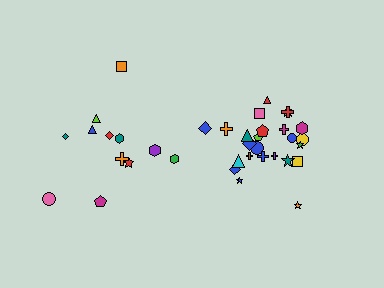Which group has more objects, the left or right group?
The right group.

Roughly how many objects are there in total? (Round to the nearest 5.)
Roughly 35 objects in total.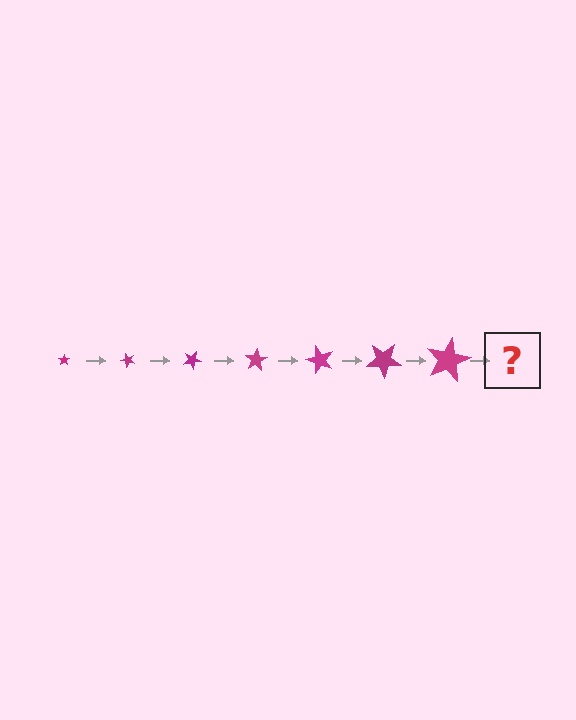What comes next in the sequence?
The next element should be a star, larger than the previous one and rotated 350 degrees from the start.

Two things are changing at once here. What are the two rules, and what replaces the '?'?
The two rules are that the star grows larger each step and it rotates 50 degrees each step. The '?' should be a star, larger than the previous one and rotated 350 degrees from the start.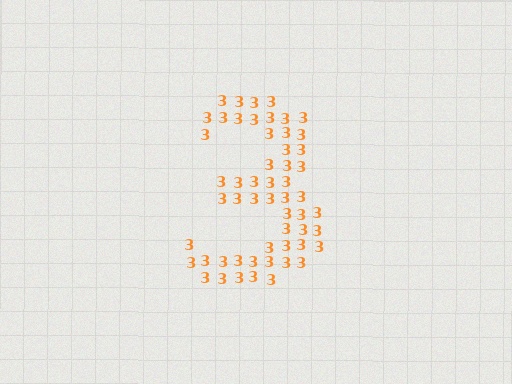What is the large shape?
The large shape is the digit 3.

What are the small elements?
The small elements are digit 3's.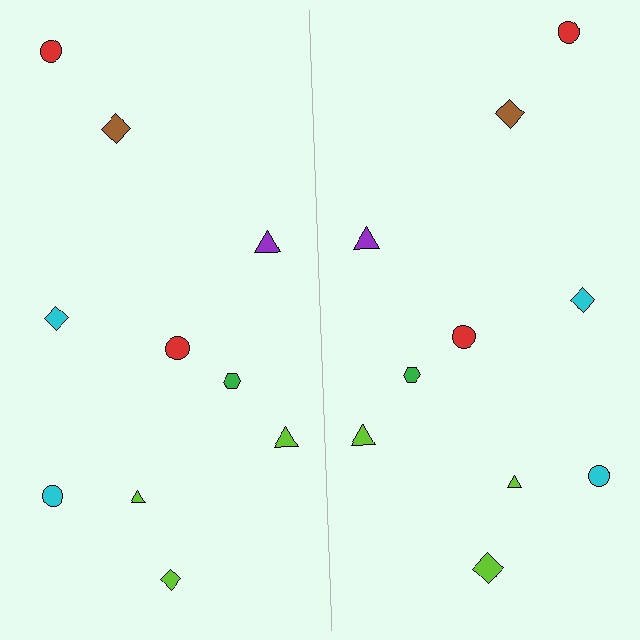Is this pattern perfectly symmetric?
No, the pattern is not perfectly symmetric. The lime diamond on the right side has a different size than its mirror counterpart.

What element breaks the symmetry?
The lime diamond on the right side has a different size than its mirror counterpart.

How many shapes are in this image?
There are 20 shapes in this image.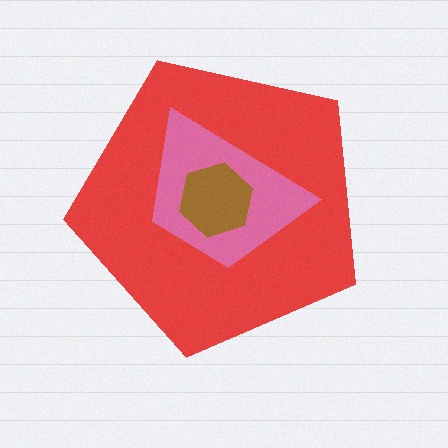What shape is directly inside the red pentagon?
The pink trapezoid.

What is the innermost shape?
The brown hexagon.